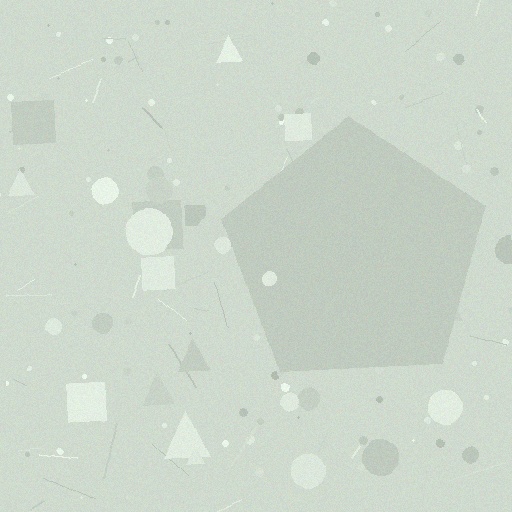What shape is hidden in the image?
A pentagon is hidden in the image.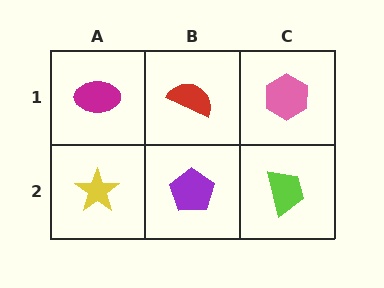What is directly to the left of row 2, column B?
A yellow star.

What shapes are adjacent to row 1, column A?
A yellow star (row 2, column A), a red semicircle (row 1, column B).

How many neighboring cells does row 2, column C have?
2.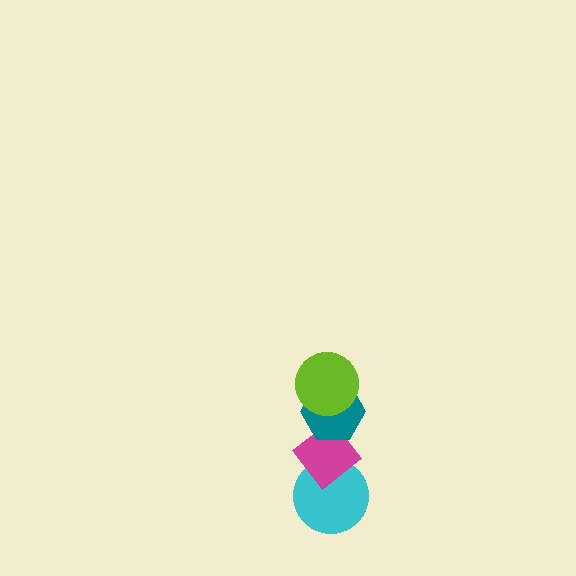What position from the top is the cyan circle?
The cyan circle is 4th from the top.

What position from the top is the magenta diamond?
The magenta diamond is 3rd from the top.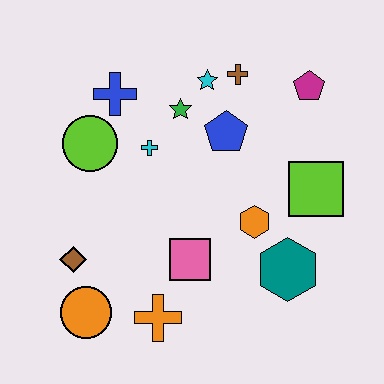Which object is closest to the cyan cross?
The green star is closest to the cyan cross.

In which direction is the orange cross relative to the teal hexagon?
The orange cross is to the left of the teal hexagon.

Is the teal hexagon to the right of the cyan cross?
Yes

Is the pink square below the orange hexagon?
Yes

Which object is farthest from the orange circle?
The magenta pentagon is farthest from the orange circle.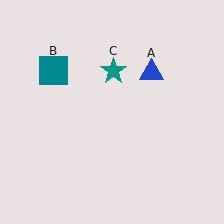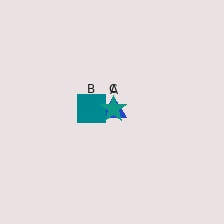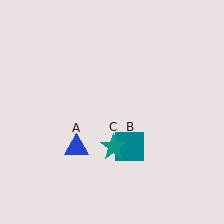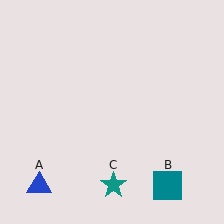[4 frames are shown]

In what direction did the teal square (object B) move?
The teal square (object B) moved down and to the right.